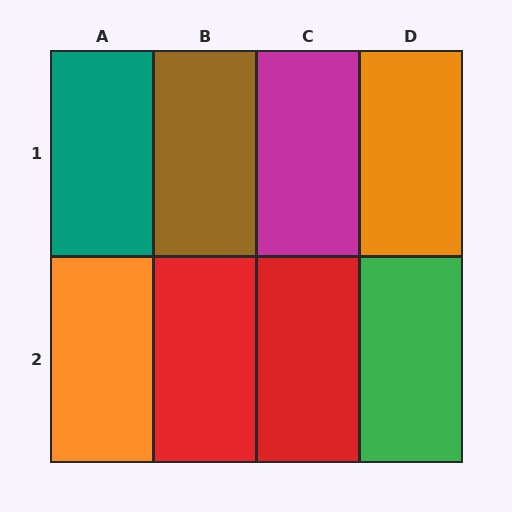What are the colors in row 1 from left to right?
Teal, brown, magenta, orange.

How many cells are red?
2 cells are red.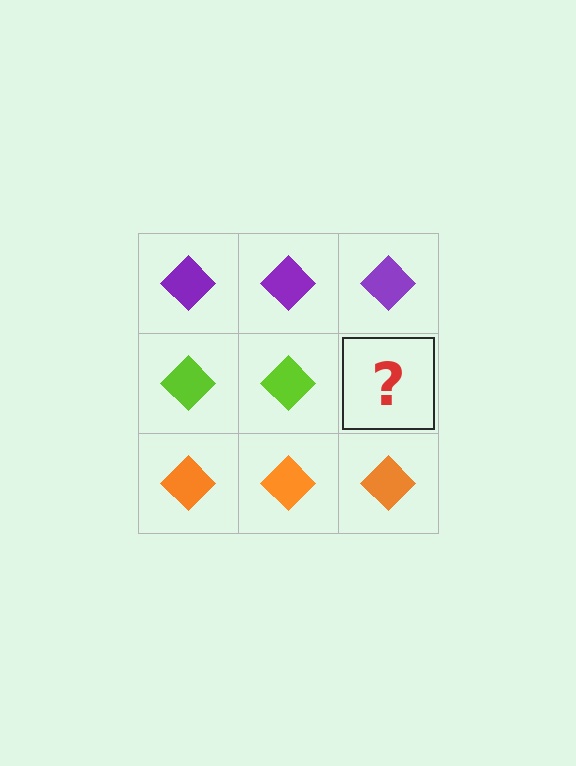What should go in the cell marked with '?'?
The missing cell should contain a lime diamond.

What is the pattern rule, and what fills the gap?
The rule is that each row has a consistent color. The gap should be filled with a lime diamond.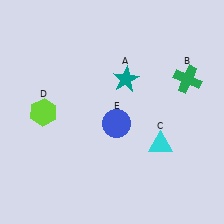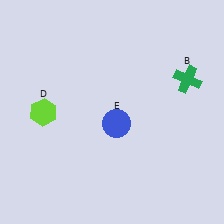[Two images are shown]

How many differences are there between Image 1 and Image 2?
There are 2 differences between the two images.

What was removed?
The cyan triangle (C), the teal star (A) were removed in Image 2.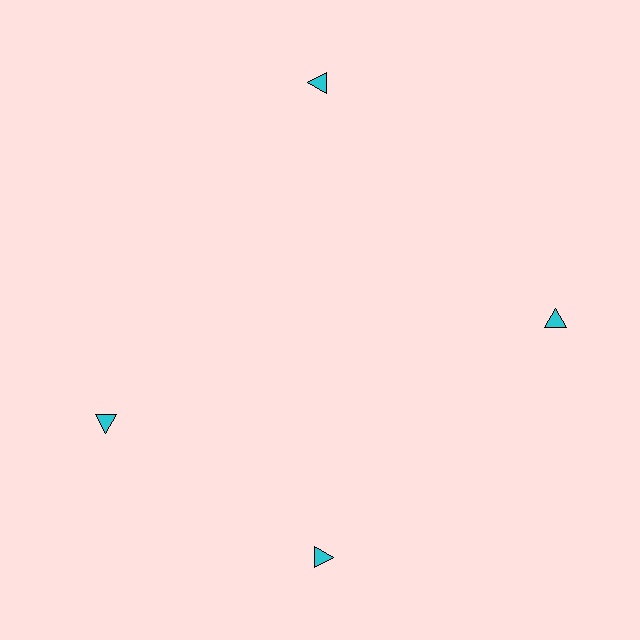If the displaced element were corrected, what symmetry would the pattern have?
It would have 4-fold rotational symmetry — the pattern would map onto itself every 90 degrees.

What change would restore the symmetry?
The symmetry would be restored by rotating it back into even spacing with its neighbors so that all 4 triangles sit at equal angles and equal distance from the center.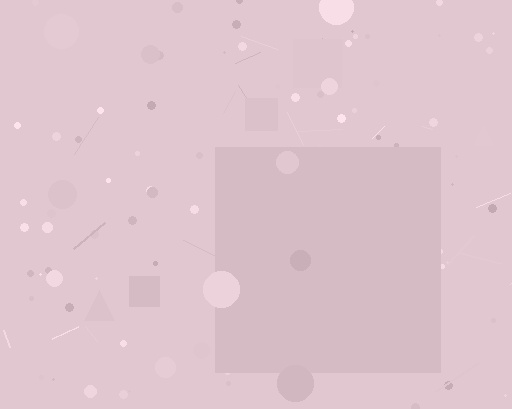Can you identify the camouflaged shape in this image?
The camouflaged shape is a square.